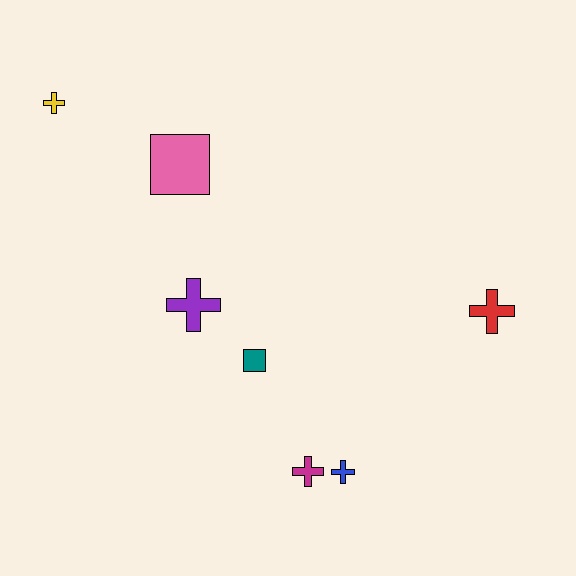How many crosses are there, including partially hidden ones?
There are 5 crosses.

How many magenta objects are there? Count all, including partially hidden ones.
There is 1 magenta object.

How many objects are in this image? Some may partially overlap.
There are 7 objects.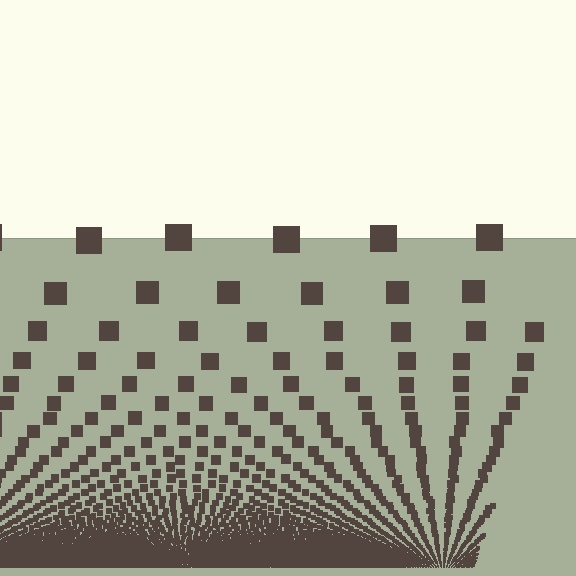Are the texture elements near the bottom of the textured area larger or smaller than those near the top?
Smaller. The gradient is inverted — elements near the bottom are smaller and denser.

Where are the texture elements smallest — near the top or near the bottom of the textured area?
Near the bottom.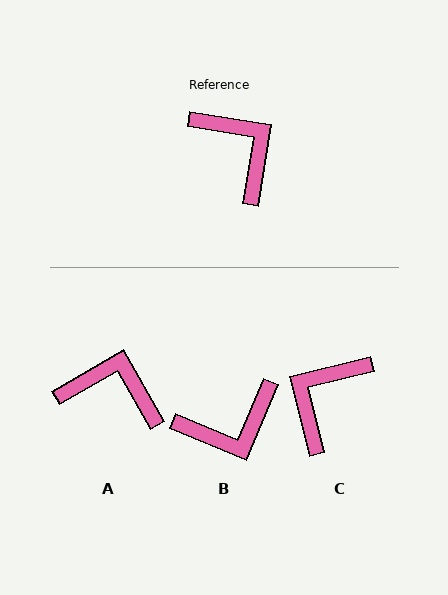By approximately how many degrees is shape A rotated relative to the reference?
Approximately 39 degrees counter-clockwise.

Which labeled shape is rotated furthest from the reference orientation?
C, about 113 degrees away.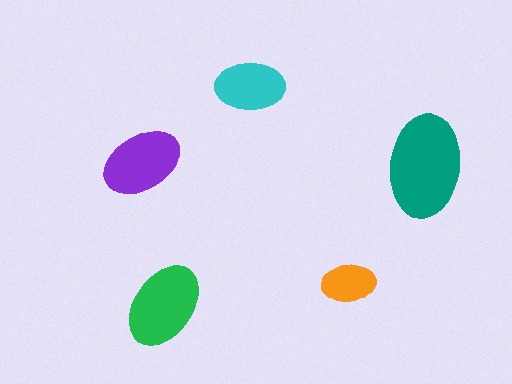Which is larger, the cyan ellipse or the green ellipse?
The green one.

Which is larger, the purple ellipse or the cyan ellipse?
The purple one.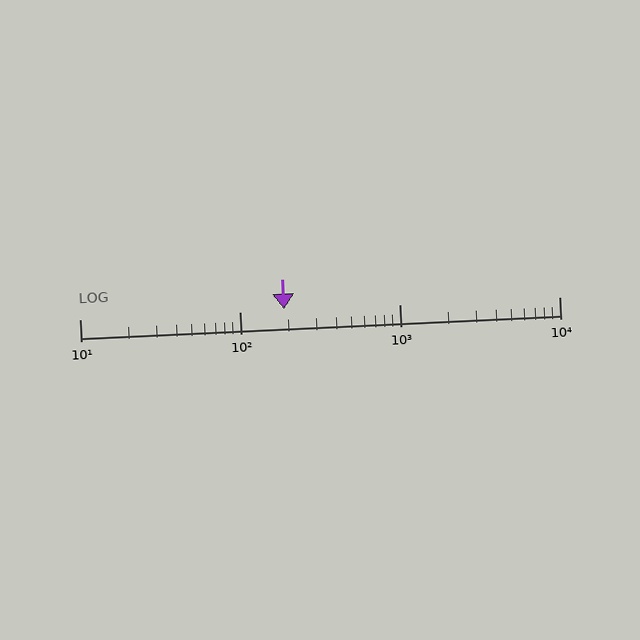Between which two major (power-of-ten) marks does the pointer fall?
The pointer is between 100 and 1000.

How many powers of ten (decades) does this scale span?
The scale spans 3 decades, from 10 to 10000.